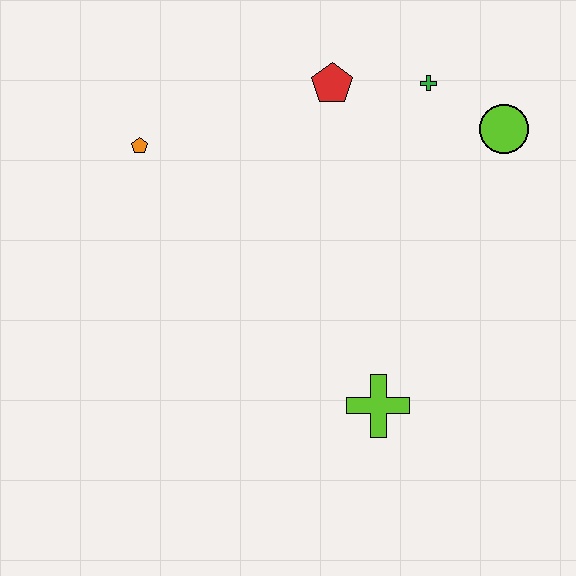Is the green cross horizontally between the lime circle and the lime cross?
Yes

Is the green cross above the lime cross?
Yes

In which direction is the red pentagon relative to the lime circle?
The red pentagon is to the left of the lime circle.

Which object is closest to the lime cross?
The lime circle is closest to the lime cross.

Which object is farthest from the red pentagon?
The lime cross is farthest from the red pentagon.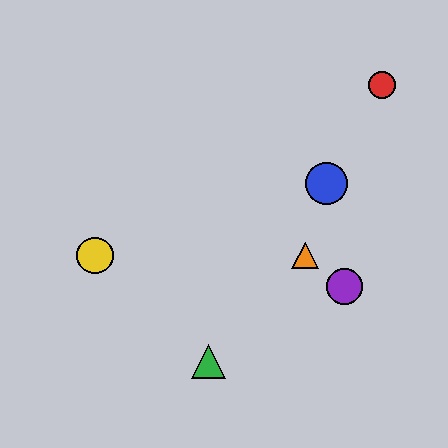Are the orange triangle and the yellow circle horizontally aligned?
Yes, both are at y≈256.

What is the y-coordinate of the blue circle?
The blue circle is at y≈184.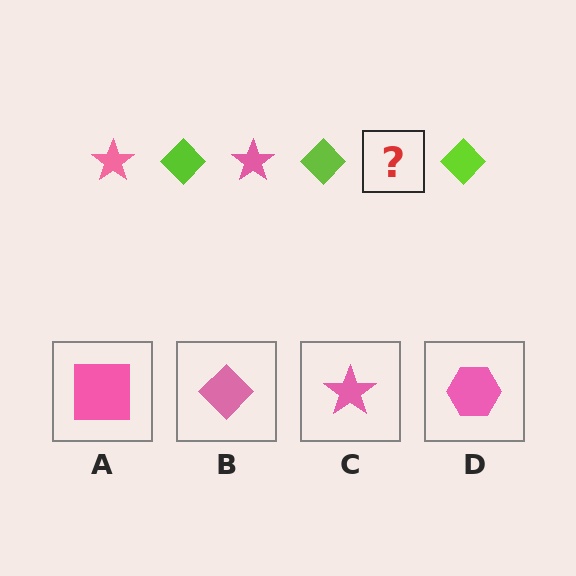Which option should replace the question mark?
Option C.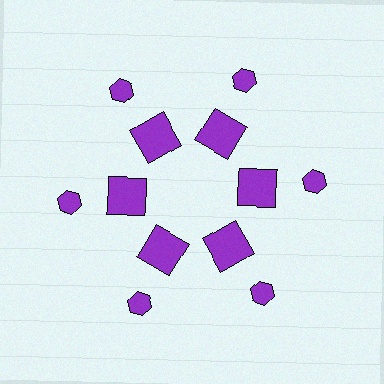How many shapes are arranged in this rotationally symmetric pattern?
There are 12 shapes, arranged in 6 groups of 2.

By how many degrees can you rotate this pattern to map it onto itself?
The pattern maps onto itself every 60 degrees of rotation.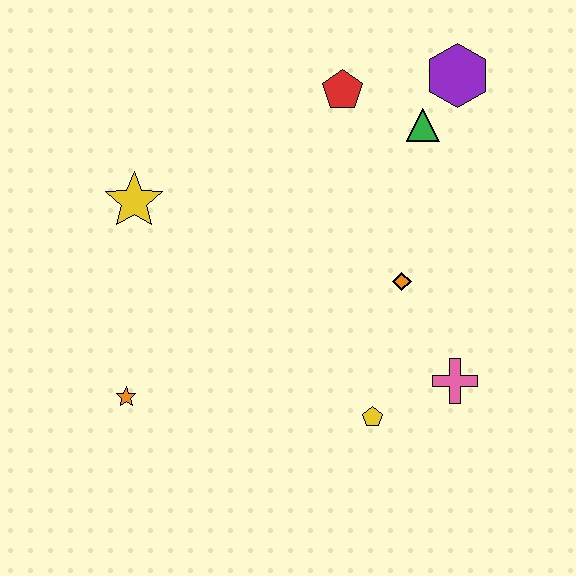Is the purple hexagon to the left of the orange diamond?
No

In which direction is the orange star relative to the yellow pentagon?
The orange star is to the left of the yellow pentagon.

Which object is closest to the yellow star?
The orange star is closest to the yellow star.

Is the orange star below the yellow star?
Yes